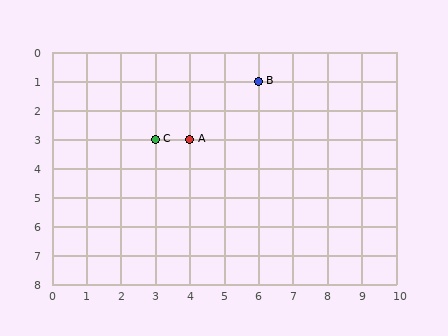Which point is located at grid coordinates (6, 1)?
Point B is at (6, 1).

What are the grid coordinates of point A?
Point A is at grid coordinates (4, 3).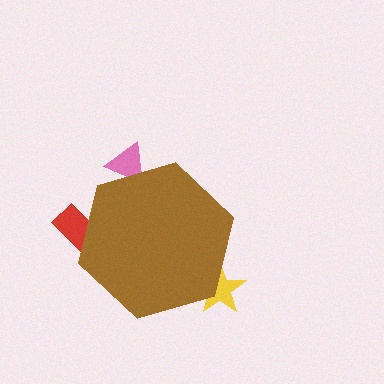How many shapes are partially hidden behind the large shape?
3 shapes are partially hidden.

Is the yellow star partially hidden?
Yes, the yellow star is partially hidden behind the brown hexagon.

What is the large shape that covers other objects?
A brown hexagon.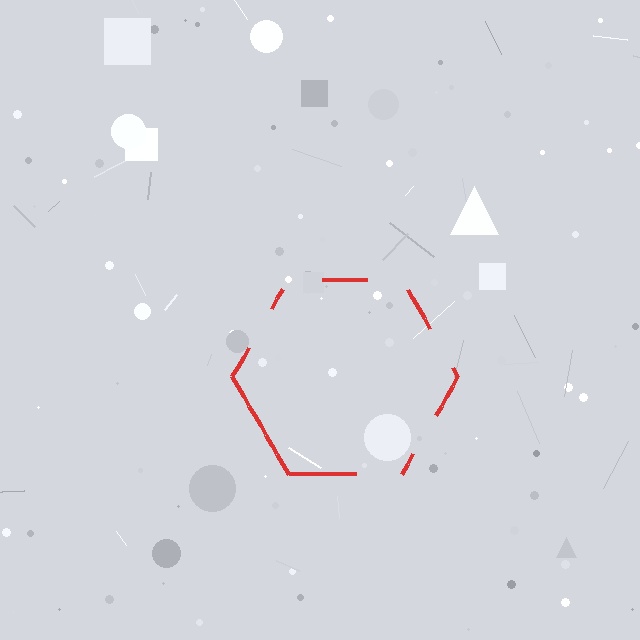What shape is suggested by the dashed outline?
The dashed outline suggests a hexagon.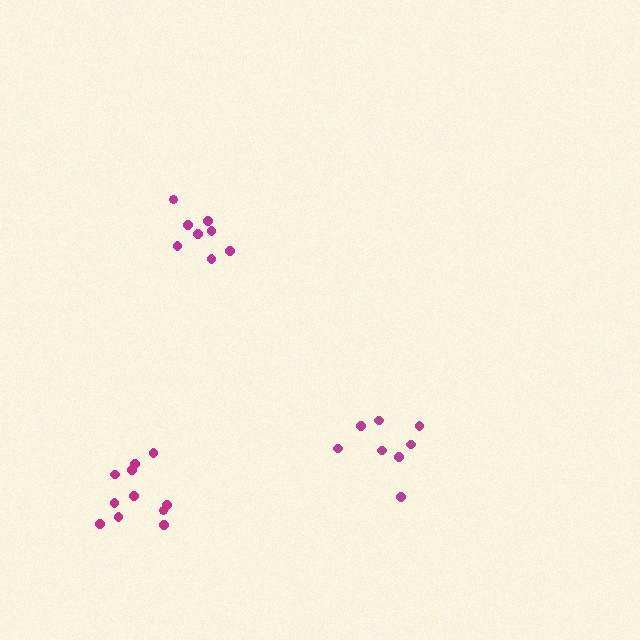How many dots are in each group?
Group 1: 11 dots, Group 2: 8 dots, Group 3: 8 dots (27 total).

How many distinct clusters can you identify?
There are 3 distinct clusters.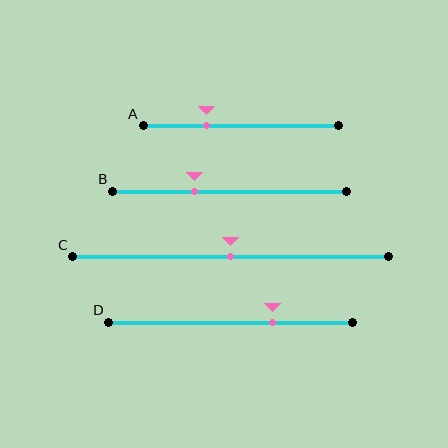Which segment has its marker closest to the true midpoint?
Segment C has its marker closest to the true midpoint.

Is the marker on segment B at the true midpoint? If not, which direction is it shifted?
No, the marker on segment B is shifted to the left by about 15% of the segment length.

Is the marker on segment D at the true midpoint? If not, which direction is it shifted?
No, the marker on segment D is shifted to the right by about 17% of the segment length.